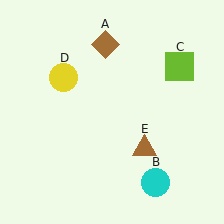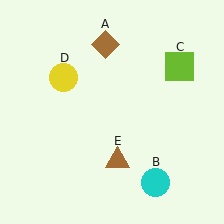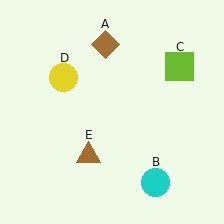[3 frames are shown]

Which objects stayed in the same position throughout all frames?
Brown diamond (object A) and cyan circle (object B) and lime square (object C) and yellow circle (object D) remained stationary.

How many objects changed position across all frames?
1 object changed position: brown triangle (object E).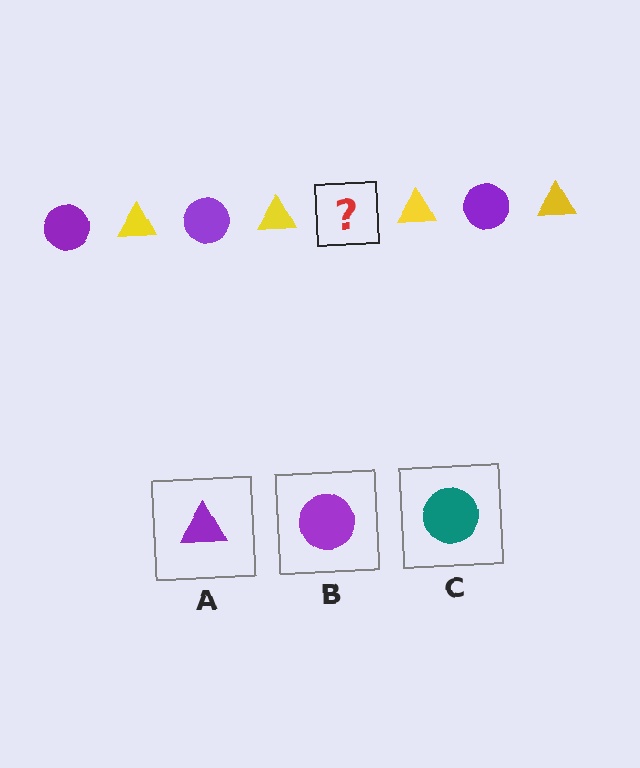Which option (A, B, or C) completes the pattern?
B.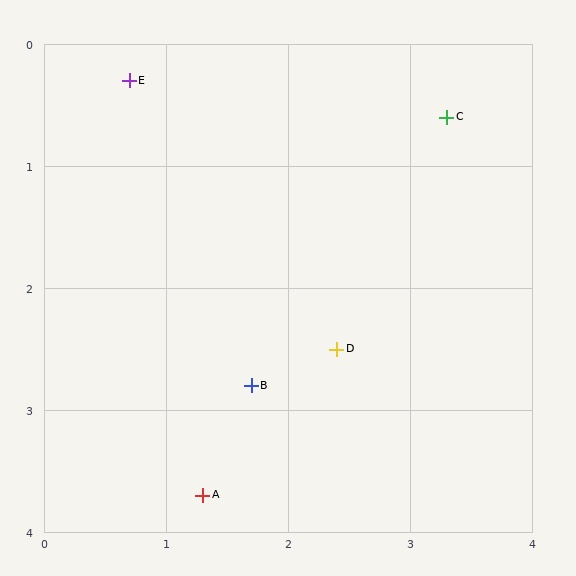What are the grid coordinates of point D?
Point D is at approximately (2.4, 2.5).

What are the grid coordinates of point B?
Point B is at approximately (1.7, 2.8).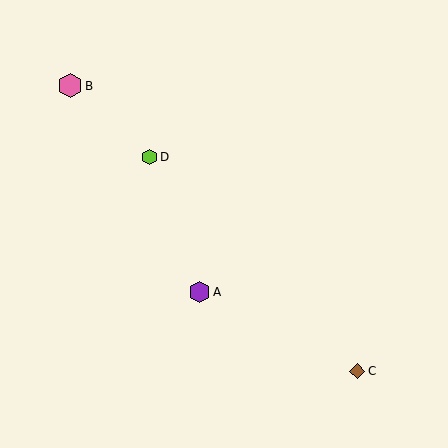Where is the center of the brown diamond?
The center of the brown diamond is at (357, 371).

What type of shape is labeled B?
Shape B is a pink hexagon.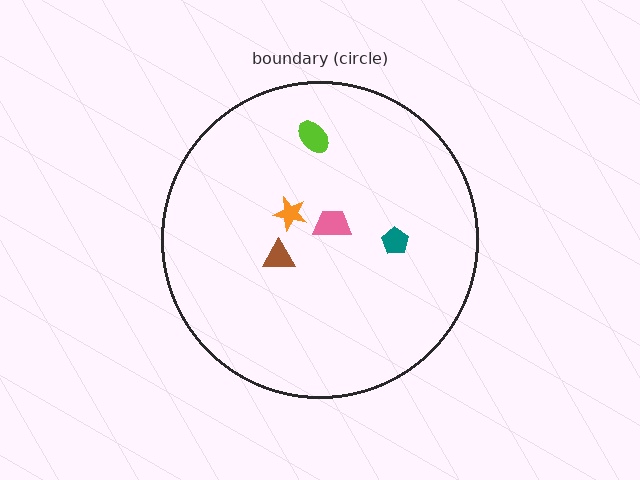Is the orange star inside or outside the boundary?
Inside.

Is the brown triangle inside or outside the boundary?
Inside.